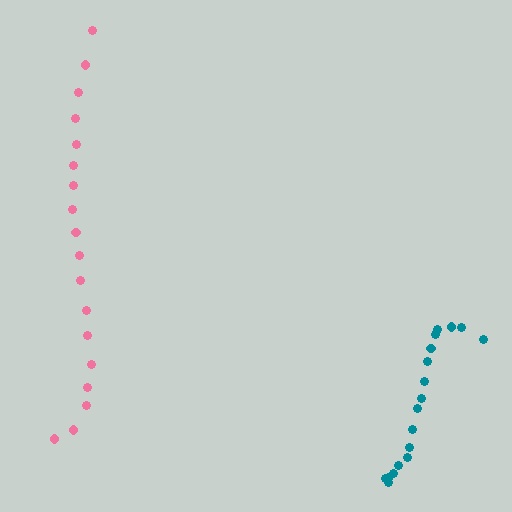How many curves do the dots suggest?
There are 2 distinct paths.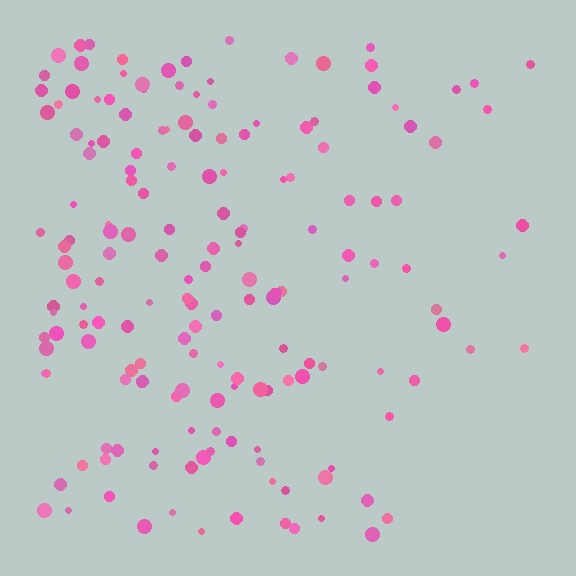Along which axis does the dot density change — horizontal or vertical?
Horizontal.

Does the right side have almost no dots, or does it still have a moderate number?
Still a moderate number, just noticeably fewer than the left.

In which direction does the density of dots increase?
From right to left, with the left side densest.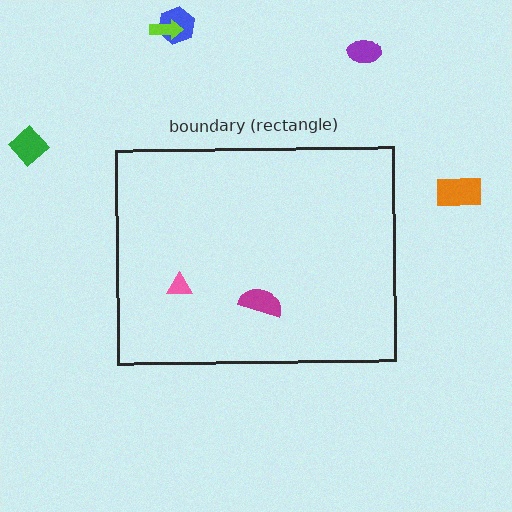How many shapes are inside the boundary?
2 inside, 5 outside.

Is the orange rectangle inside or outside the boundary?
Outside.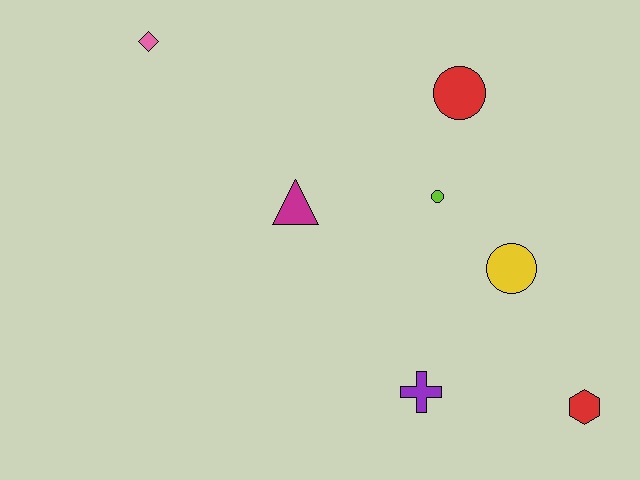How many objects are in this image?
There are 7 objects.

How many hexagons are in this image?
There is 1 hexagon.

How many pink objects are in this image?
There is 1 pink object.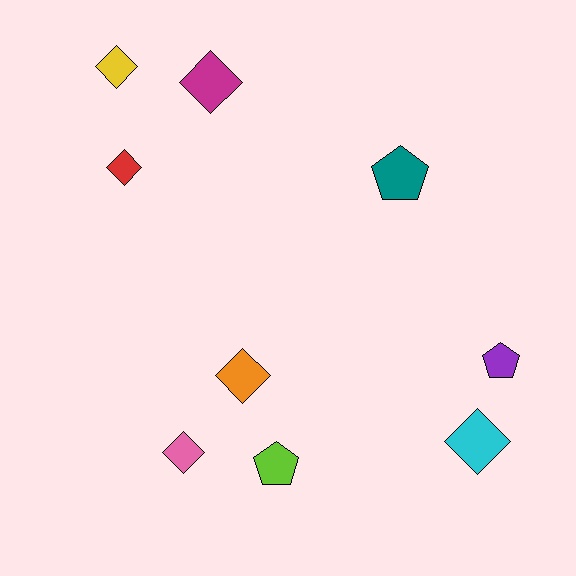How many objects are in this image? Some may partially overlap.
There are 9 objects.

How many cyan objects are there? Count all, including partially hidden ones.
There is 1 cyan object.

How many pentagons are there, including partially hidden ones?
There are 3 pentagons.